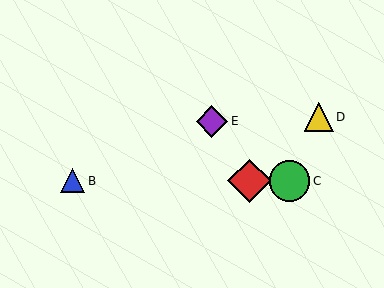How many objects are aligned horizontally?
3 objects (A, B, C) are aligned horizontally.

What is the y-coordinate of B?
Object B is at y≈181.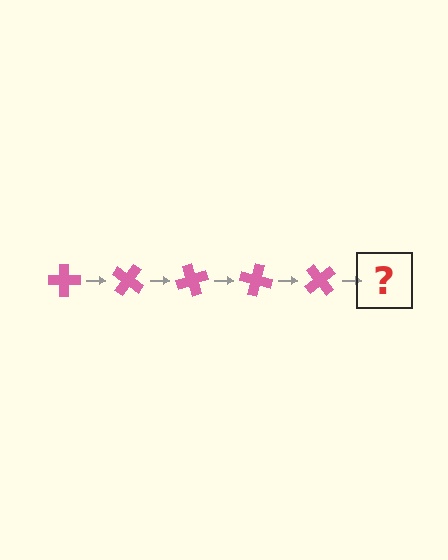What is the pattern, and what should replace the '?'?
The pattern is that the cross rotates 35 degrees each step. The '?' should be a pink cross rotated 175 degrees.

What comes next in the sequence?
The next element should be a pink cross rotated 175 degrees.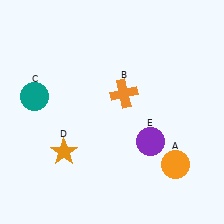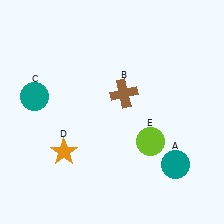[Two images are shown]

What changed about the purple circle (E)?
In Image 1, E is purple. In Image 2, it changed to lime.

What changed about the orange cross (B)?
In Image 1, B is orange. In Image 2, it changed to brown.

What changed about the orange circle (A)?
In Image 1, A is orange. In Image 2, it changed to teal.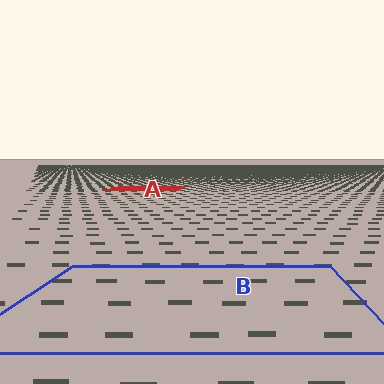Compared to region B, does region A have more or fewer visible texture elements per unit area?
Region A has more texture elements per unit area — they are packed more densely because it is farther away.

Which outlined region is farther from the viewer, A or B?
Region A is farther from the viewer — the texture elements inside it appear smaller and more densely packed.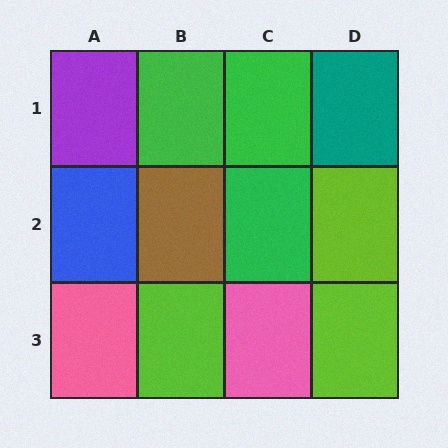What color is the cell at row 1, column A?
Purple.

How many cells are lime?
3 cells are lime.